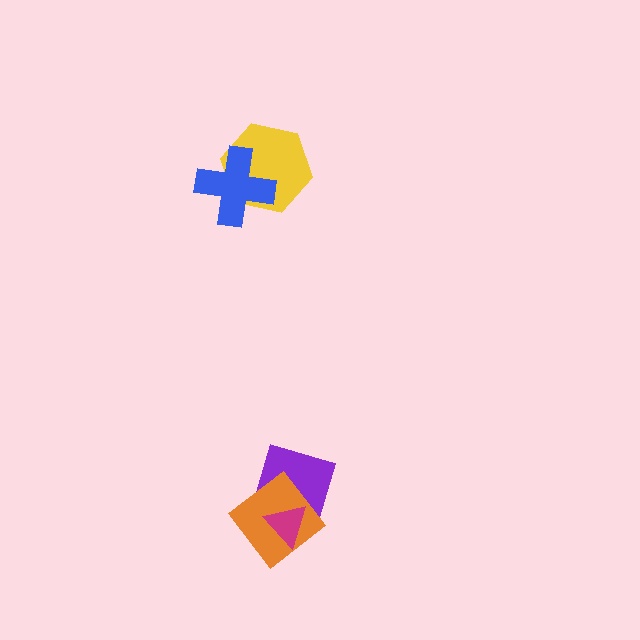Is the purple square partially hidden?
Yes, it is partially covered by another shape.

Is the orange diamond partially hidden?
Yes, it is partially covered by another shape.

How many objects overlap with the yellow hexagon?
1 object overlaps with the yellow hexagon.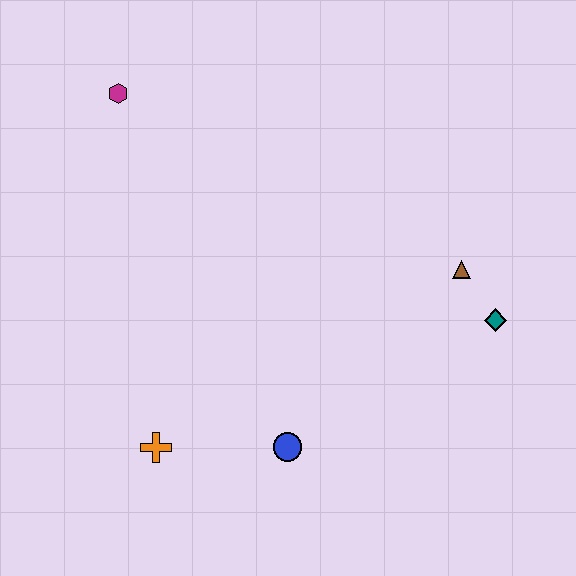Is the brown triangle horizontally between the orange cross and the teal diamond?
Yes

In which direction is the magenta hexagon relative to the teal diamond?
The magenta hexagon is to the left of the teal diamond.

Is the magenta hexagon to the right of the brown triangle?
No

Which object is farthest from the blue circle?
The magenta hexagon is farthest from the blue circle.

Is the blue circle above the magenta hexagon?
No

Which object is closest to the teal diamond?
The brown triangle is closest to the teal diamond.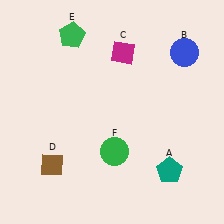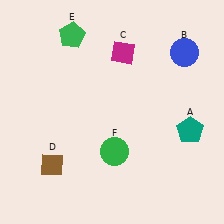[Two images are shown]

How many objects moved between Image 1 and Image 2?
1 object moved between the two images.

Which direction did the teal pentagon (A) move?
The teal pentagon (A) moved up.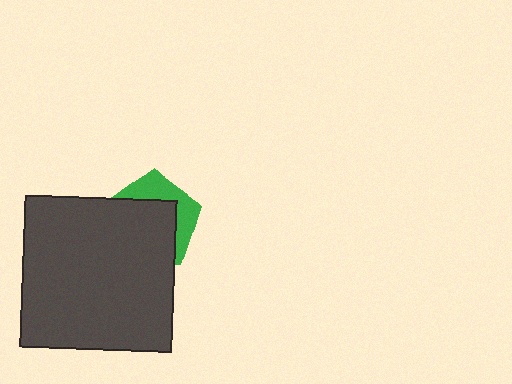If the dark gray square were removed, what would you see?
You would see the complete green pentagon.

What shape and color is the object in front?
The object in front is a dark gray square.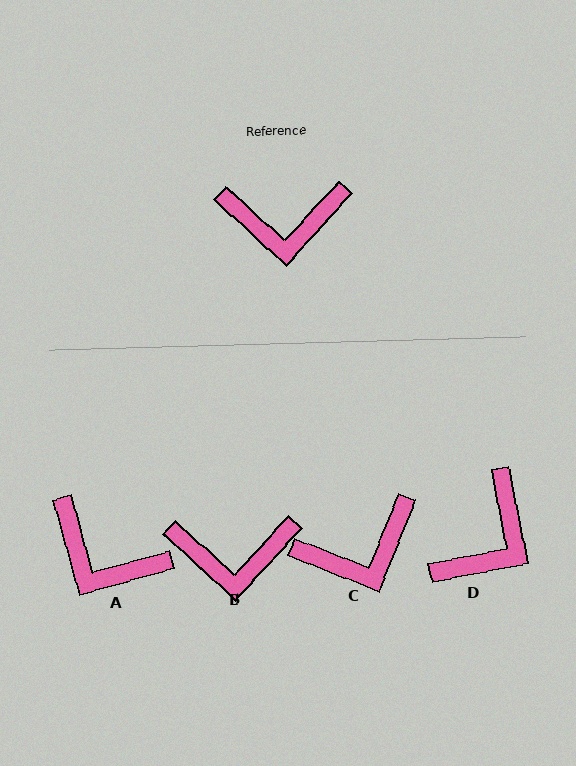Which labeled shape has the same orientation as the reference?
B.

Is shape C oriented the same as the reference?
No, it is off by about 21 degrees.